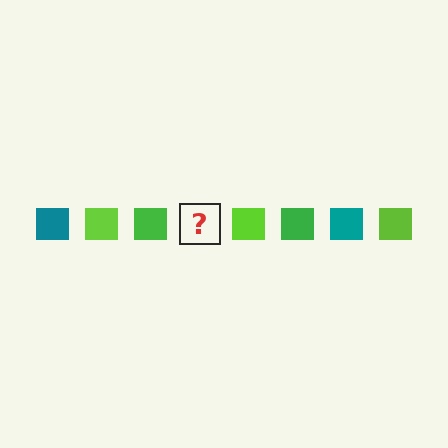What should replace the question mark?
The question mark should be replaced with a teal square.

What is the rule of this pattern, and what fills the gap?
The rule is that the pattern cycles through teal, lime, green squares. The gap should be filled with a teal square.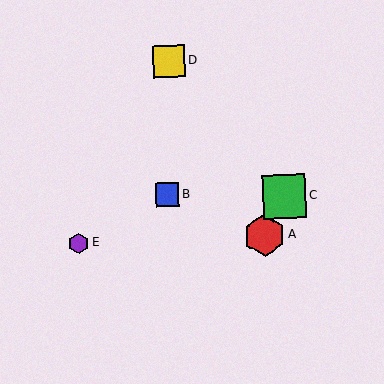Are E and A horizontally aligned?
Yes, both are at y≈243.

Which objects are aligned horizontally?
Objects A, E are aligned horizontally.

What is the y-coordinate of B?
Object B is at y≈195.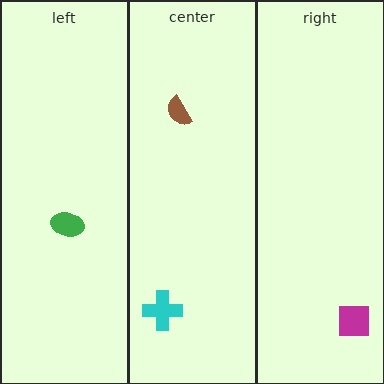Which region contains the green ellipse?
The left region.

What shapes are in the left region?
The green ellipse.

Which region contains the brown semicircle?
The center region.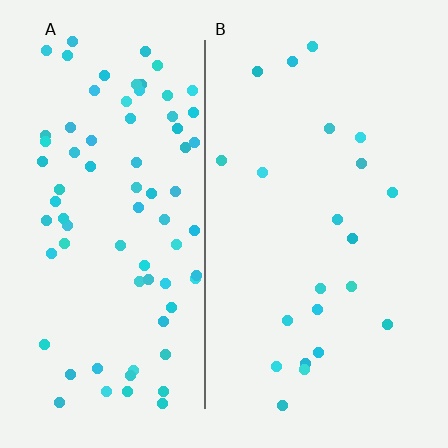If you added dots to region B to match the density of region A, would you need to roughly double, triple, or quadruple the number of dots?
Approximately quadruple.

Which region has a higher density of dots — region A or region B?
A (the left).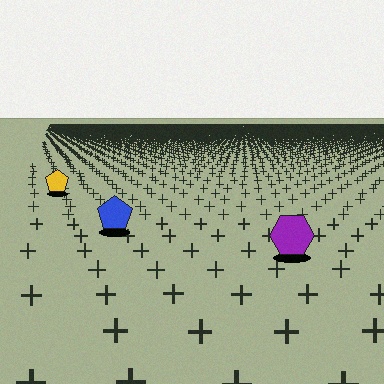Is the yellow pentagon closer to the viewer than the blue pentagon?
No. The blue pentagon is closer — you can tell from the texture gradient: the ground texture is coarser near it.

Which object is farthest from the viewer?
The yellow pentagon is farthest from the viewer. It appears smaller and the ground texture around it is denser.